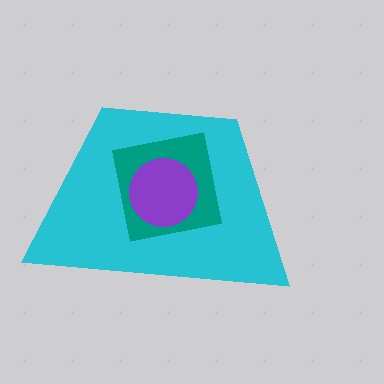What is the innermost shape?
The purple circle.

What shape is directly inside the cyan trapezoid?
The teal square.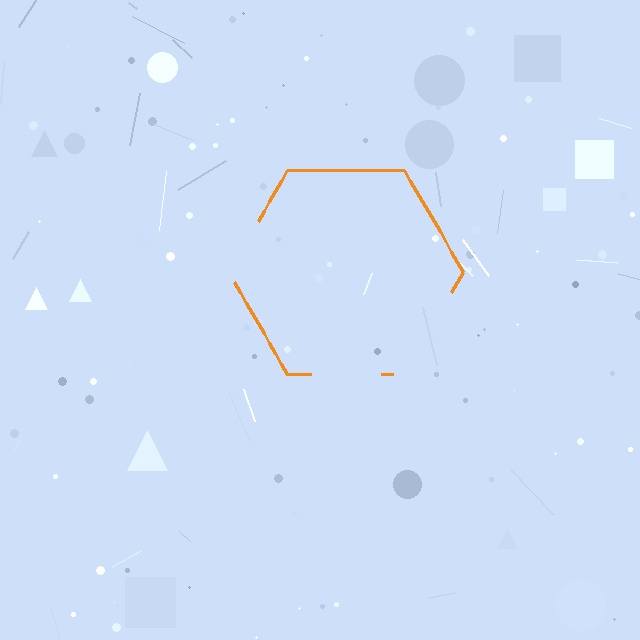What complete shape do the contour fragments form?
The contour fragments form a hexagon.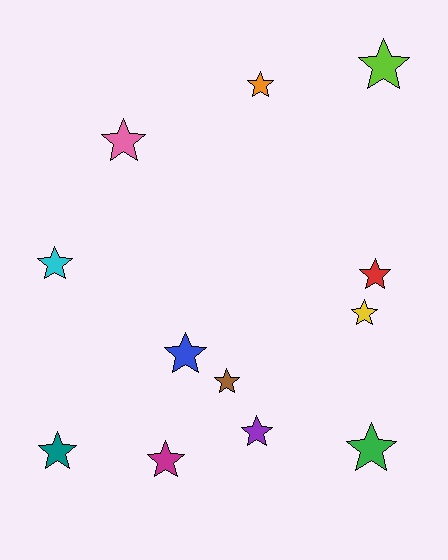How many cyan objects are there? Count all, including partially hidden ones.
There is 1 cyan object.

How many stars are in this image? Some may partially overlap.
There are 12 stars.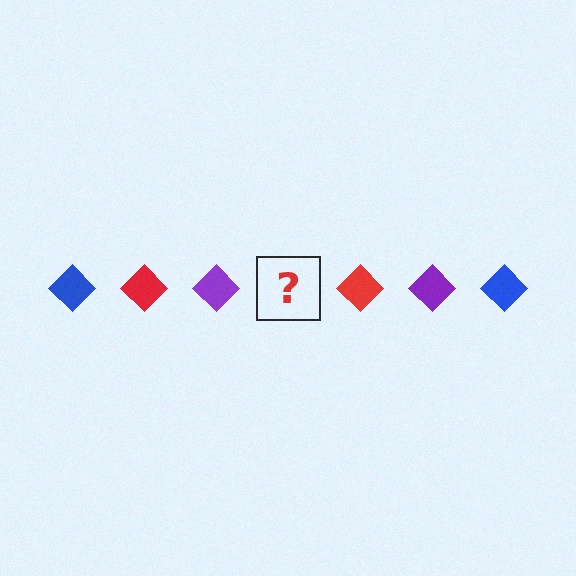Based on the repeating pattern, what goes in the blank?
The blank should be a blue diamond.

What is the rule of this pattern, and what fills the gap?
The rule is that the pattern cycles through blue, red, purple diamonds. The gap should be filled with a blue diamond.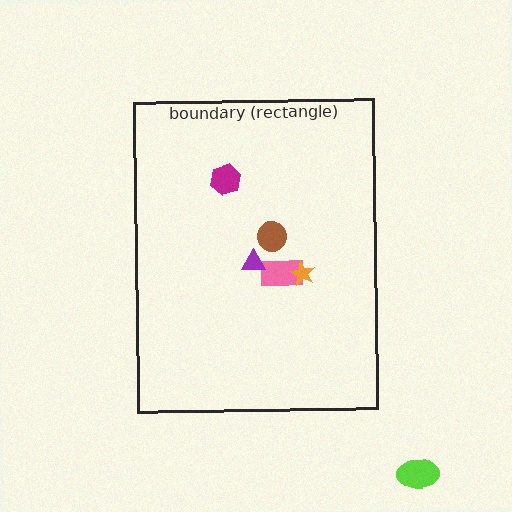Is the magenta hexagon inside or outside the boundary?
Inside.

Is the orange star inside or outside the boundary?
Inside.